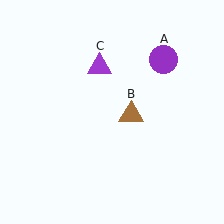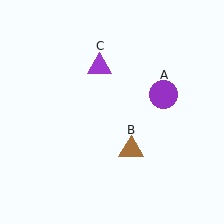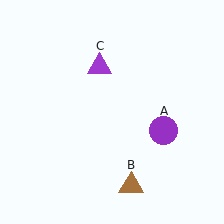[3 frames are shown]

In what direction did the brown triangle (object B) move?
The brown triangle (object B) moved down.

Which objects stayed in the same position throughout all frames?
Purple triangle (object C) remained stationary.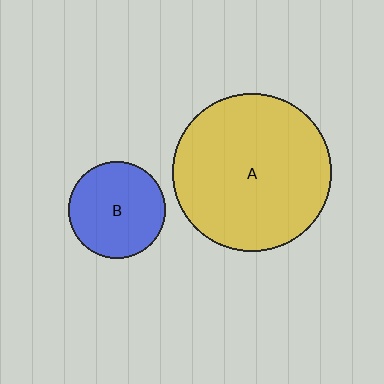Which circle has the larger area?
Circle A (yellow).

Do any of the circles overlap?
No, none of the circles overlap.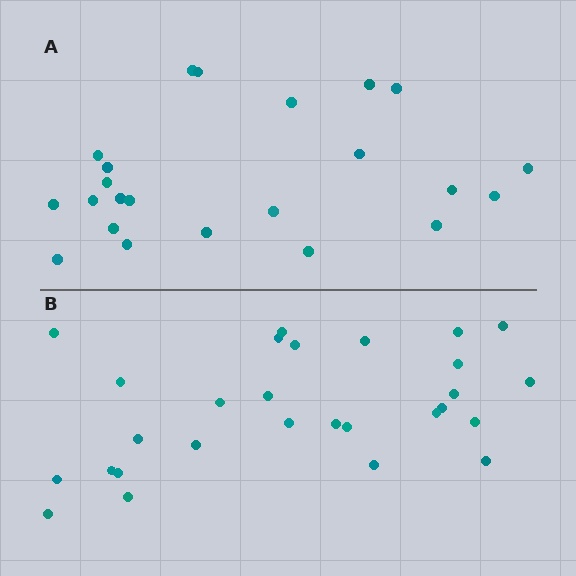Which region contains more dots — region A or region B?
Region B (the bottom region) has more dots.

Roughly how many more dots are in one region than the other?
Region B has about 5 more dots than region A.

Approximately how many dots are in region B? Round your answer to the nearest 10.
About 30 dots. (The exact count is 28, which rounds to 30.)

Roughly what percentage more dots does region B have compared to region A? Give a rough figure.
About 20% more.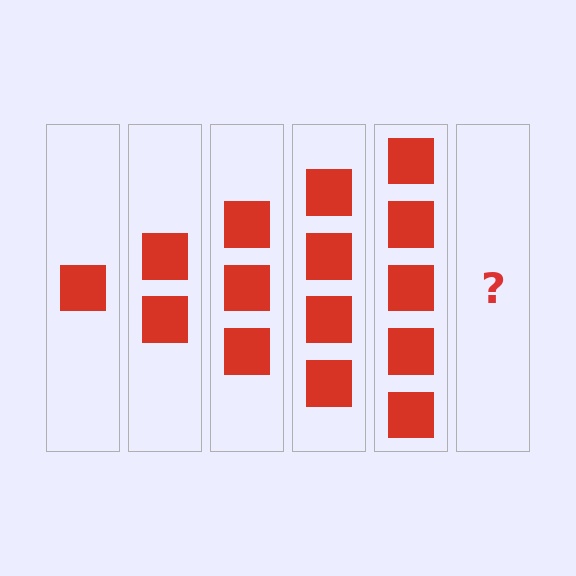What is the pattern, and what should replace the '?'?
The pattern is that each step adds one more square. The '?' should be 6 squares.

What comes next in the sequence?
The next element should be 6 squares.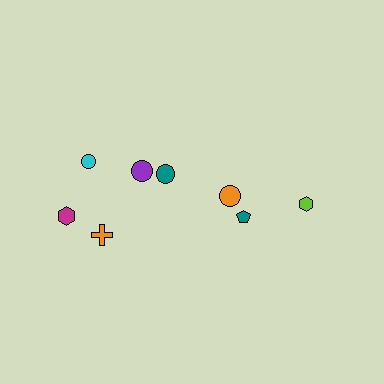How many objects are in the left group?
There are 5 objects.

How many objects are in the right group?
There are 3 objects.